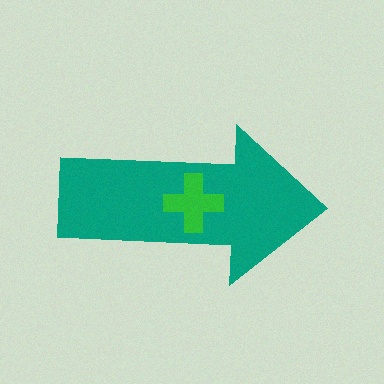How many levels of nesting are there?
2.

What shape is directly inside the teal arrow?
The green cross.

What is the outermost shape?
The teal arrow.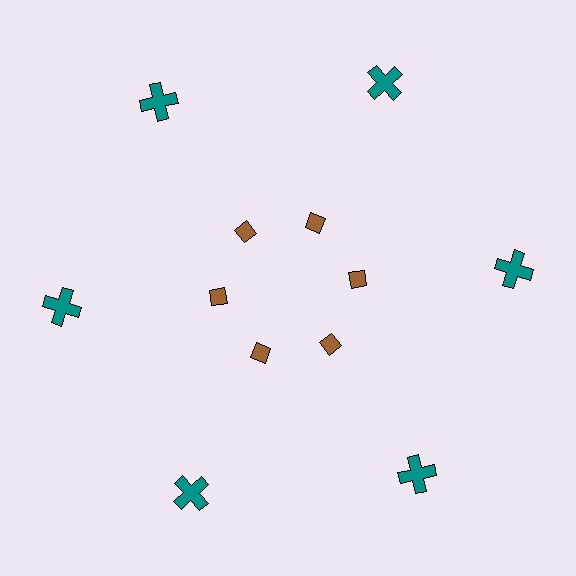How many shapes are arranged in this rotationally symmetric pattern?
There are 12 shapes, arranged in 6 groups of 2.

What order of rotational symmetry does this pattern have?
This pattern has 6-fold rotational symmetry.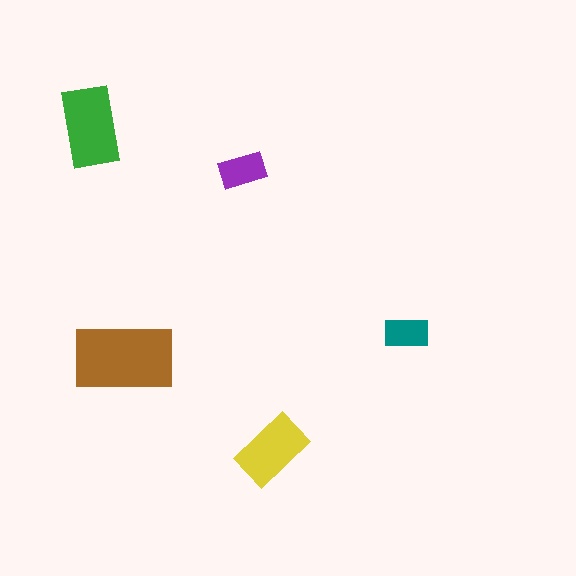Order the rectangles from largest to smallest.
the brown one, the green one, the yellow one, the purple one, the teal one.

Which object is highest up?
The green rectangle is topmost.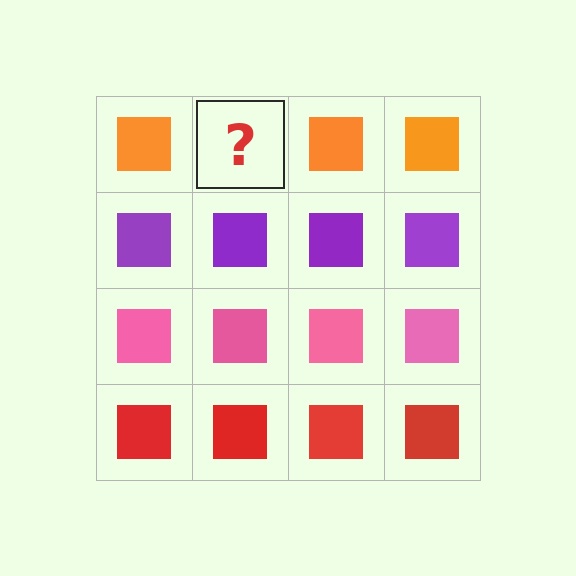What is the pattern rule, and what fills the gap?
The rule is that each row has a consistent color. The gap should be filled with an orange square.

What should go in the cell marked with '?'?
The missing cell should contain an orange square.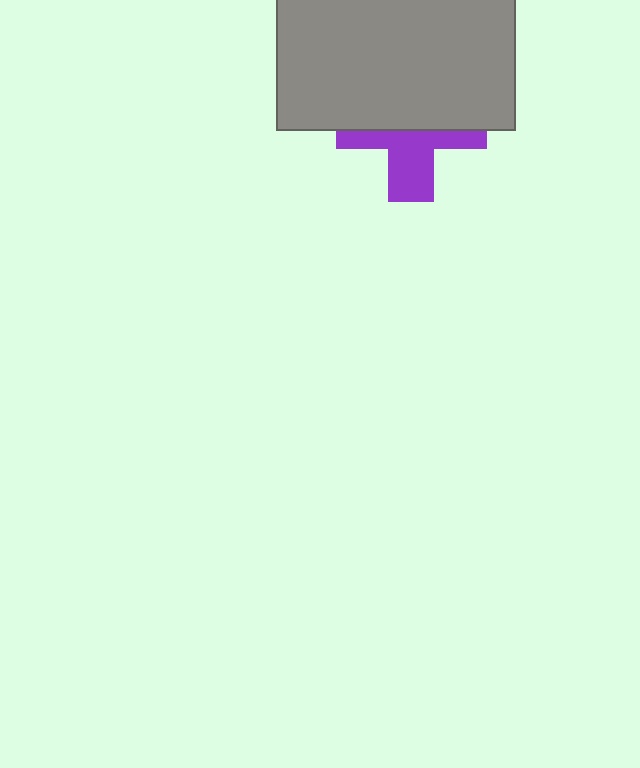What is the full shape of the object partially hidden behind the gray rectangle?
The partially hidden object is a purple cross.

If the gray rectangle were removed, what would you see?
You would see the complete purple cross.